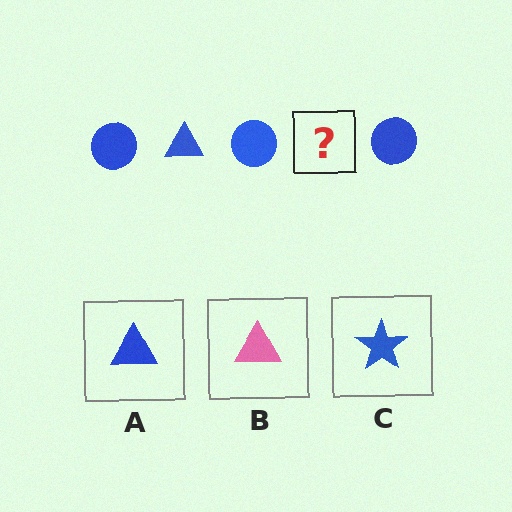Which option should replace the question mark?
Option A.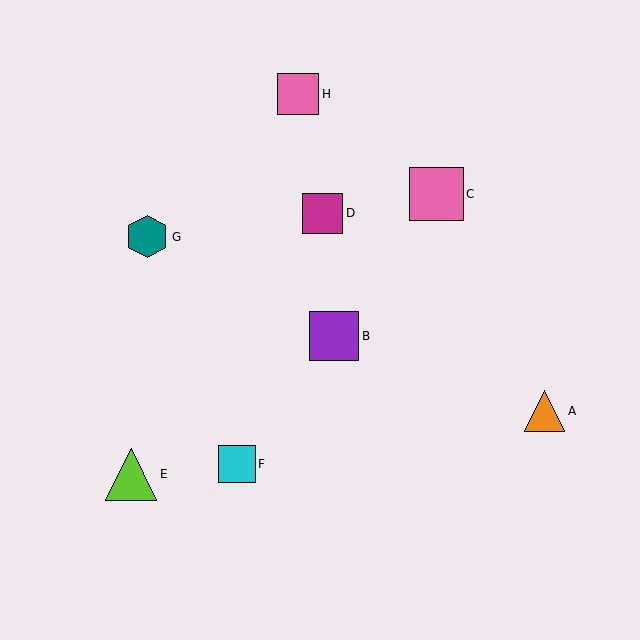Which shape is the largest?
The pink square (labeled C) is the largest.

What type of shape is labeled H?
Shape H is a pink square.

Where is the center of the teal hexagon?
The center of the teal hexagon is at (147, 237).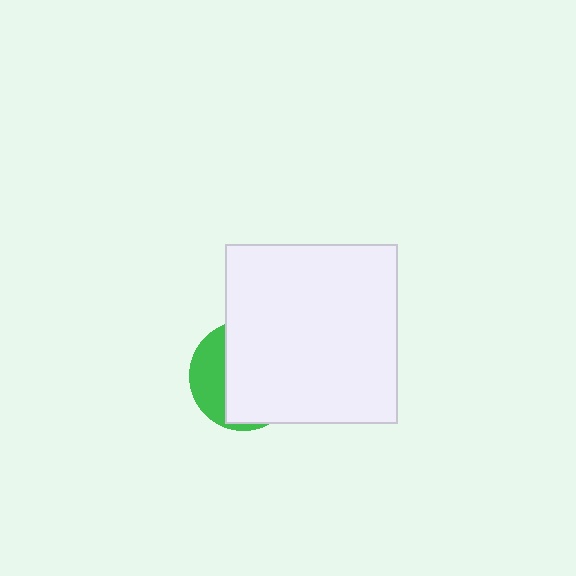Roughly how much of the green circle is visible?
A small part of it is visible (roughly 32%).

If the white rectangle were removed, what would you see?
You would see the complete green circle.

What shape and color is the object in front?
The object in front is a white rectangle.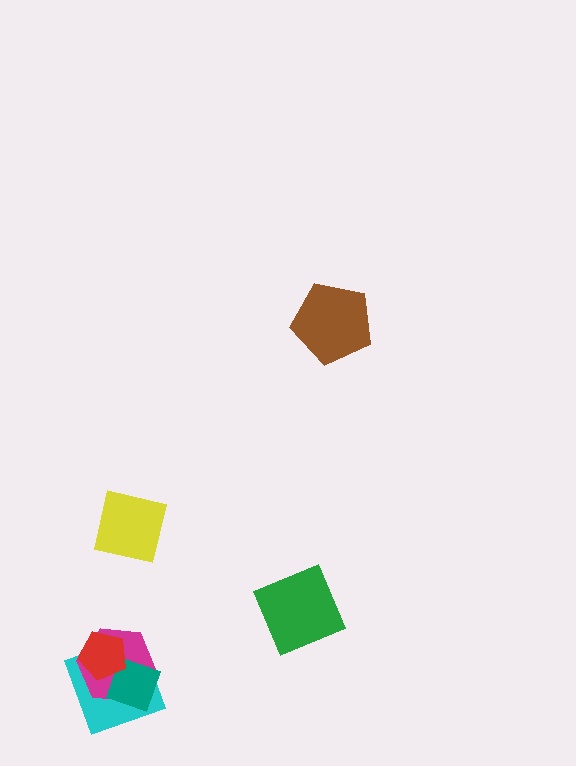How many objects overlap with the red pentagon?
3 objects overlap with the red pentagon.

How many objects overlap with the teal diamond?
3 objects overlap with the teal diamond.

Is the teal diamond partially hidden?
Yes, it is partially covered by another shape.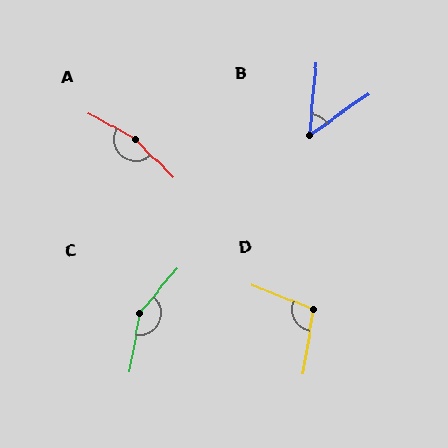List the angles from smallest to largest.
B (50°), D (102°), C (149°), A (164°).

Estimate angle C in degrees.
Approximately 149 degrees.